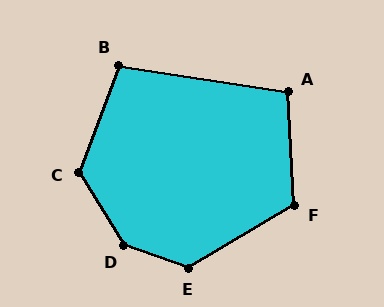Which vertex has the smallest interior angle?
A, at approximately 102 degrees.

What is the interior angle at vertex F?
Approximately 118 degrees (obtuse).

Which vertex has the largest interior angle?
D, at approximately 141 degrees.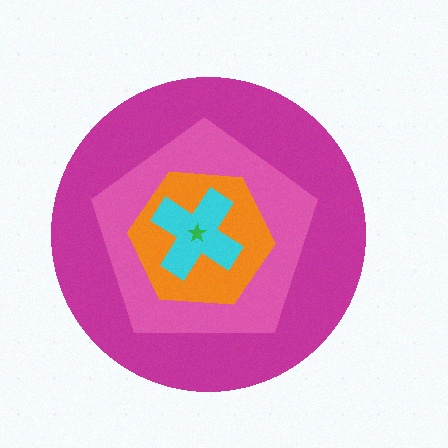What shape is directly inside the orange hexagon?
The cyan cross.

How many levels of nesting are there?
5.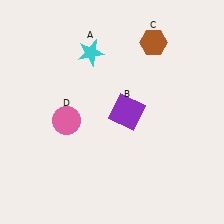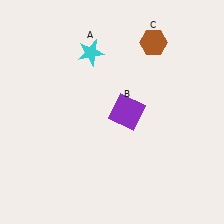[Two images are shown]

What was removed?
The pink circle (D) was removed in Image 2.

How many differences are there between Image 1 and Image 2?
There is 1 difference between the two images.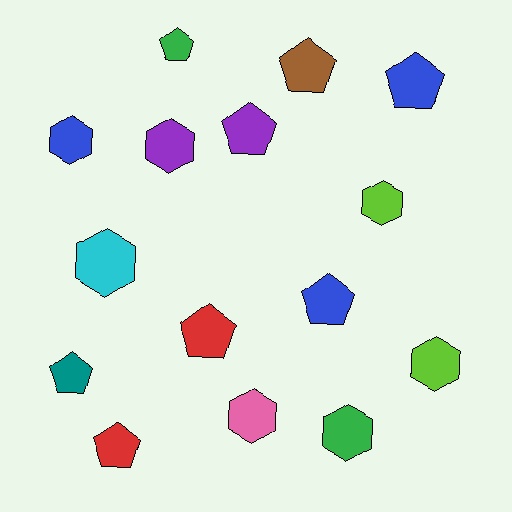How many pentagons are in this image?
There are 8 pentagons.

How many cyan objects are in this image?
There is 1 cyan object.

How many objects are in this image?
There are 15 objects.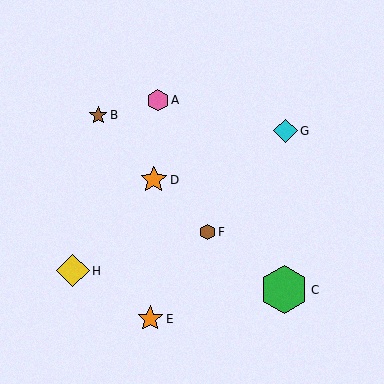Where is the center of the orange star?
The center of the orange star is at (154, 180).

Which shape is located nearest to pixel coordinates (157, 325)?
The orange star (labeled E) at (150, 319) is nearest to that location.